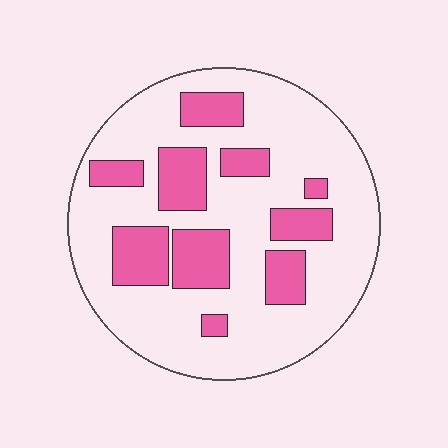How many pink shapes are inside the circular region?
10.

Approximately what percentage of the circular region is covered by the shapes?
Approximately 25%.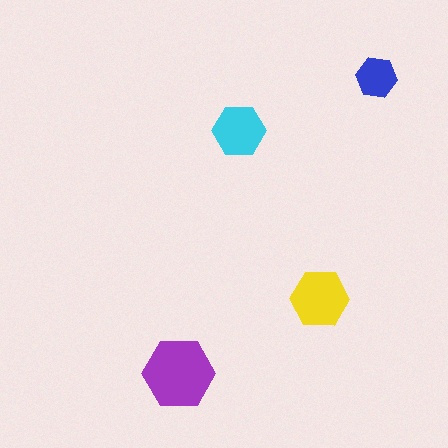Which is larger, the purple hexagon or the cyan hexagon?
The purple one.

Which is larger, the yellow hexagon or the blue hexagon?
The yellow one.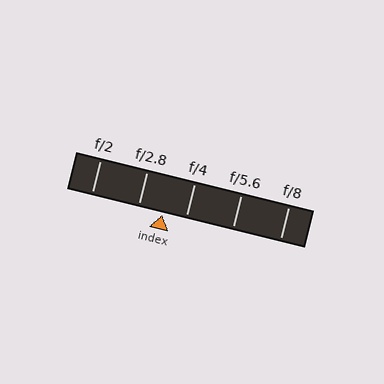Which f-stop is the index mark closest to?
The index mark is closest to f/4.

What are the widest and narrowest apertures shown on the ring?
The widest aperture shown is f/2 and the narrowest is f/8.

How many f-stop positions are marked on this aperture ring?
There are 5 f-stop positions marked.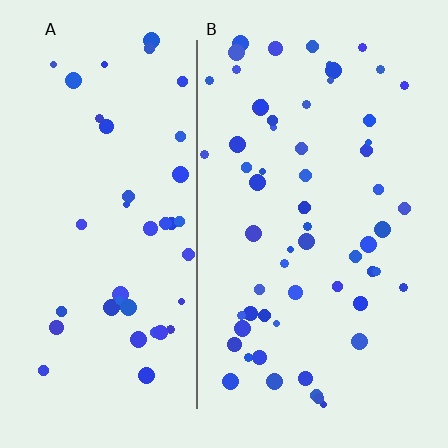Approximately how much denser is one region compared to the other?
Approximately 1.5× — region B over region A.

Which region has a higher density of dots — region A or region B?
B (the right).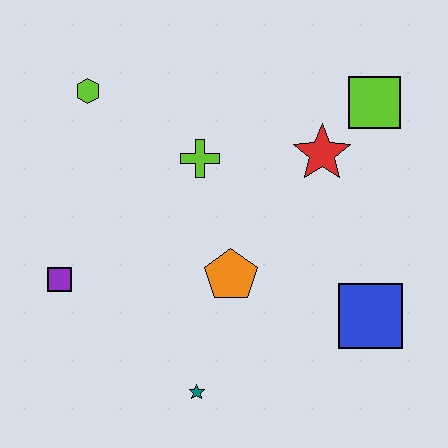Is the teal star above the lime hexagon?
No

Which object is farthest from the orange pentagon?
The lime hexagon is farthest from the orange pentagon.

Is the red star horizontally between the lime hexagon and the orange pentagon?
No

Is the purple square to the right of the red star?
No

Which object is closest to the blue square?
The orange pentagon is closest to the blue square.